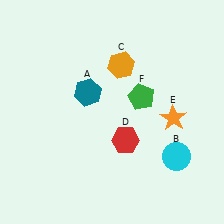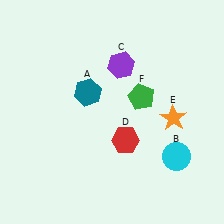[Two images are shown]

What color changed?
The hexagon (C) changed from orange in Image 1 to purple in Image 2.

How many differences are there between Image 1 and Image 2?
There is 1 difference between the two images.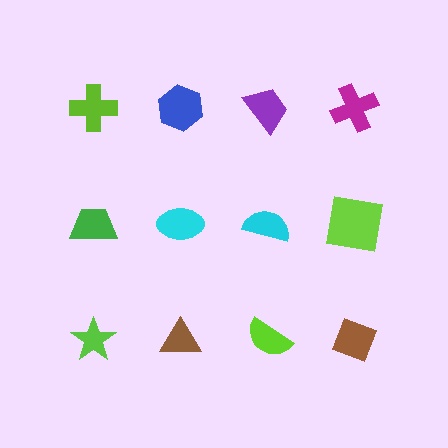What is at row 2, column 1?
A green trapezoid.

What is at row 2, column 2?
A cyan ellipse.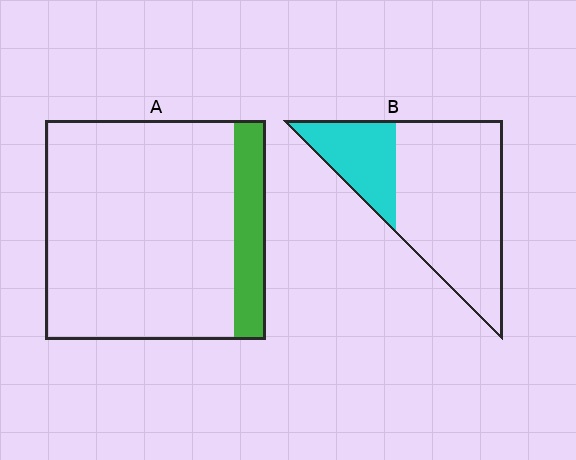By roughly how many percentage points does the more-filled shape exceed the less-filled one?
By roughly 10 percentage points (B over A).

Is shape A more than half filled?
No.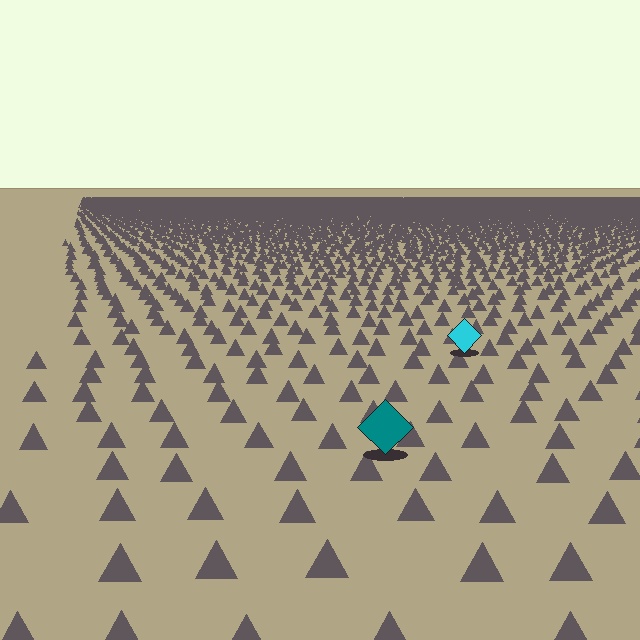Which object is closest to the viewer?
The teal diamond is closest. The texture marks near it are larger and more spread out.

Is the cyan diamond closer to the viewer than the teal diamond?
No. The teal diamond is closer — you can tell from the texture gradient: the ground texture is coarser near it.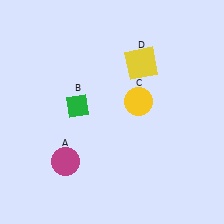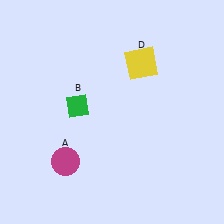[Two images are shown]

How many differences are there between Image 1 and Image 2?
There is 1 difference between the two images.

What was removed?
The yellow circle (C) was removed in Image 2.